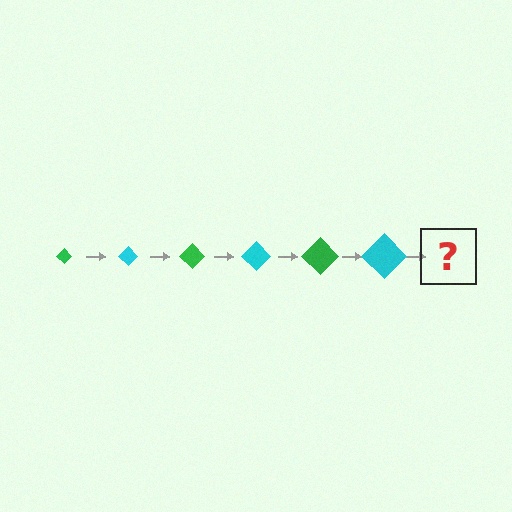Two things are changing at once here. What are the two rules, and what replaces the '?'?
The two rules are that the diamond grows larger each step and the color cycles through green and cyan. The '?' should be a green diamond, larger than the previous one.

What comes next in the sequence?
The next element should be a green diamond, larger than the previous one.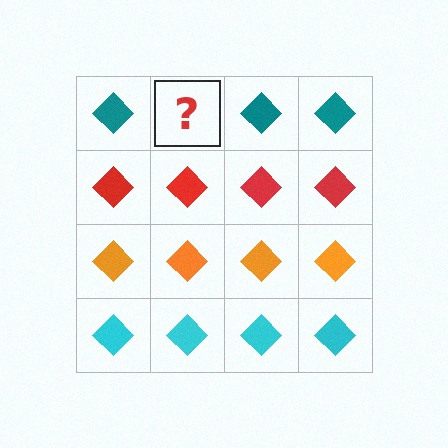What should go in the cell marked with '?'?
The missing cell should contain a teal diamond.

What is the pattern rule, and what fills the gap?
The rule is that each row has a consistent color. The gap should be filled with a teal diamond.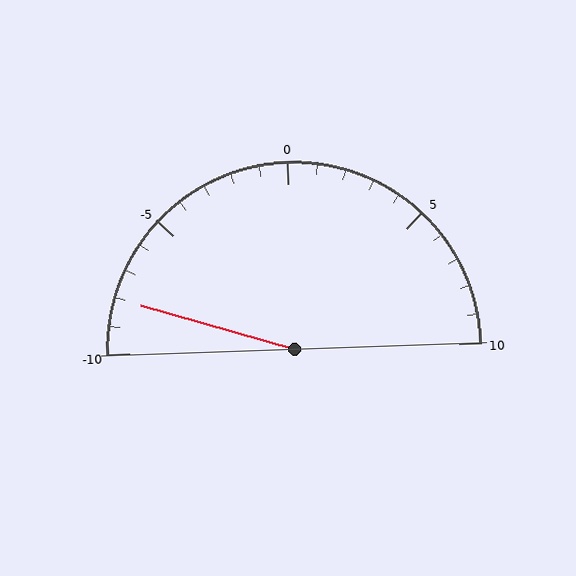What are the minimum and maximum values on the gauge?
The gauge ranges from -10 to 10.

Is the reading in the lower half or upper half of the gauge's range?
The reading is in the lower half of the range (-10 to 10).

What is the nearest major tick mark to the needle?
The nearest major tick mark is -10.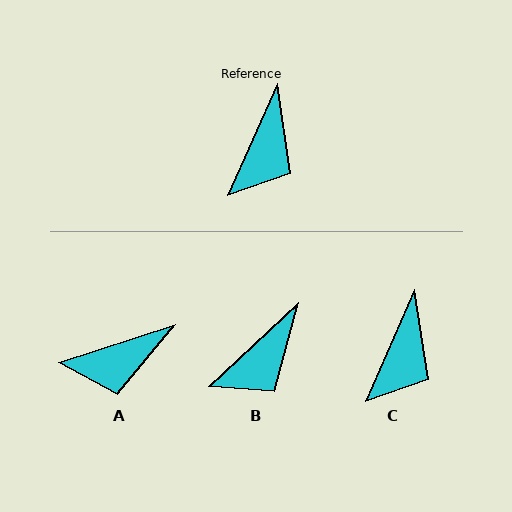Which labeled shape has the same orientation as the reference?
C.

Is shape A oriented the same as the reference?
No, it is off by about 48 degrees.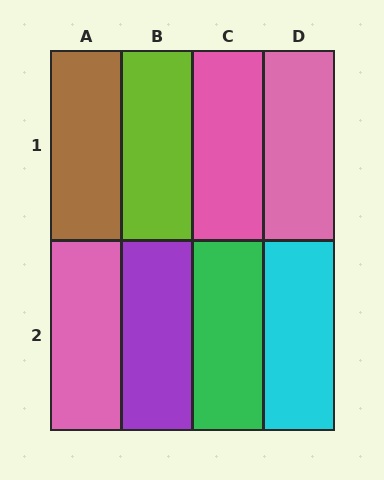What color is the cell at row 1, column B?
Lime.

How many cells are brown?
1 cell is brown.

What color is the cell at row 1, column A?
Brown.